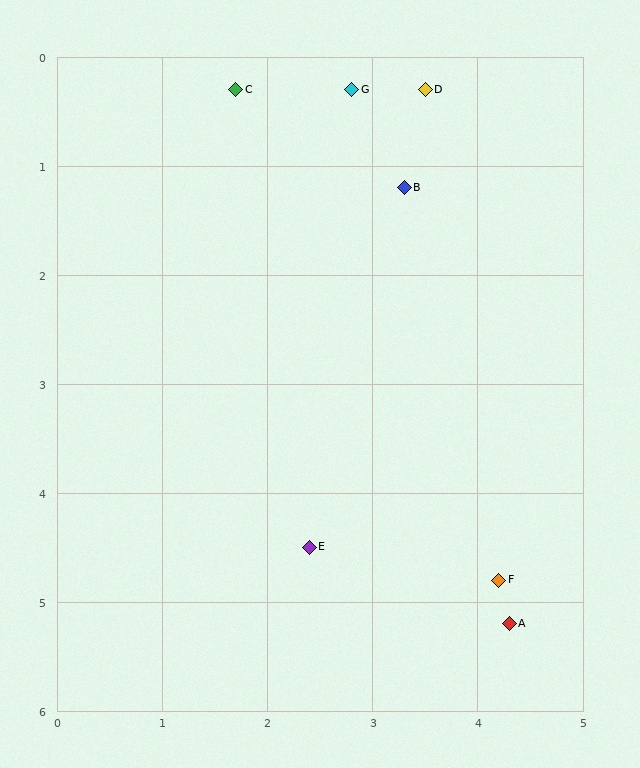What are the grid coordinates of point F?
Point F is at approximately (4.2, 4.8).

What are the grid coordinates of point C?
Point C is at approximately (1.7, 0.3).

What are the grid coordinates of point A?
Point A is at approximately (4.3, 5.2).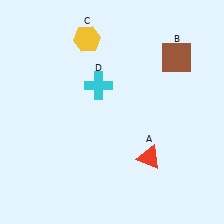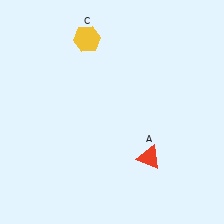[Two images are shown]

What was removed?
The cyan cross (D), the brown square (B) were removed in Image 2.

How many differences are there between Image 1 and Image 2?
There are 2 differences between the two images.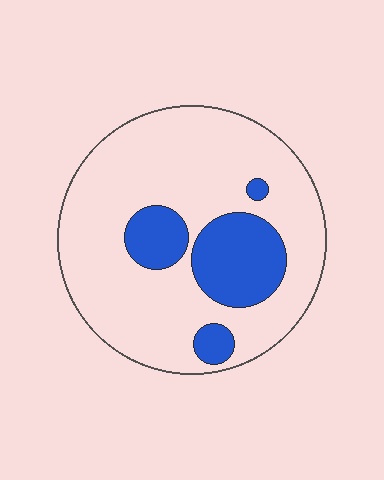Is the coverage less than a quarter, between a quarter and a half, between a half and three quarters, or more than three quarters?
Less than a quarter.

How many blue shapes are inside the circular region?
4.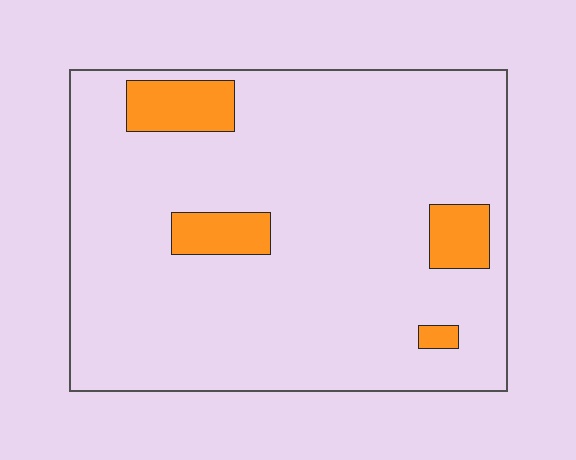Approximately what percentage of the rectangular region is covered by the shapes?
Approximately 10%.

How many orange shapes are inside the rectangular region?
4.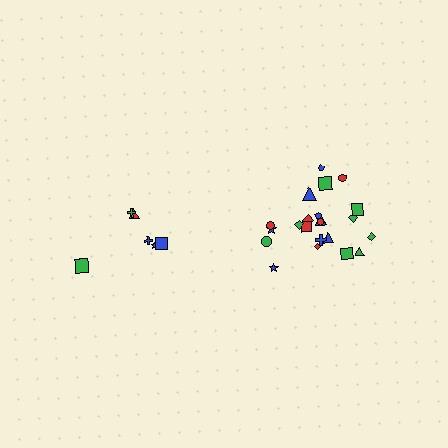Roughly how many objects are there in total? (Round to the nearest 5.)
Roughly 30 objects in total.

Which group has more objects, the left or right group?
The right group.